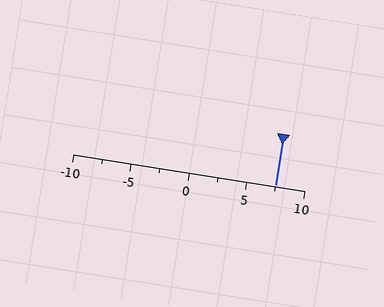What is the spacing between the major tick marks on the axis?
The major ticks are spaced 5 apart.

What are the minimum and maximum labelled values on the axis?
The axis runs from -10 to 10.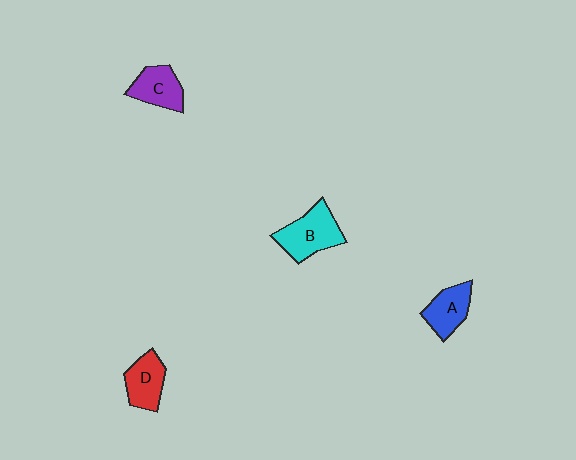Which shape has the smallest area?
Shape A (blue).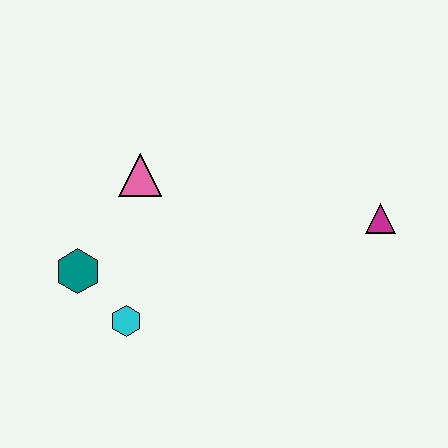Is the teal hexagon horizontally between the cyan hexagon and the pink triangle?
No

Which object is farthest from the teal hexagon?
The magenta triangle is farthest from the teal hexagon.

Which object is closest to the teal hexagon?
The cyan hexagon is closest to the teal hexagon.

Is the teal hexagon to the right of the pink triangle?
No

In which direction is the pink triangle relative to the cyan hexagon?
The pink triangle is above the cyan hexagon.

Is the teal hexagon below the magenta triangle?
Yes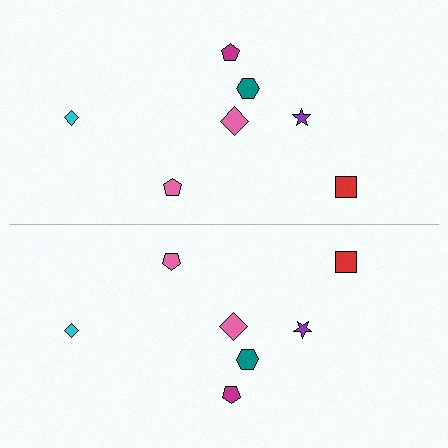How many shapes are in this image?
There are 14 shapes in this image.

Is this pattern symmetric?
Yes, this pattern has bilateral (reflection) symmetry.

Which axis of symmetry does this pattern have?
The pattern has a horizontal axis of symmetry running through the center of the image.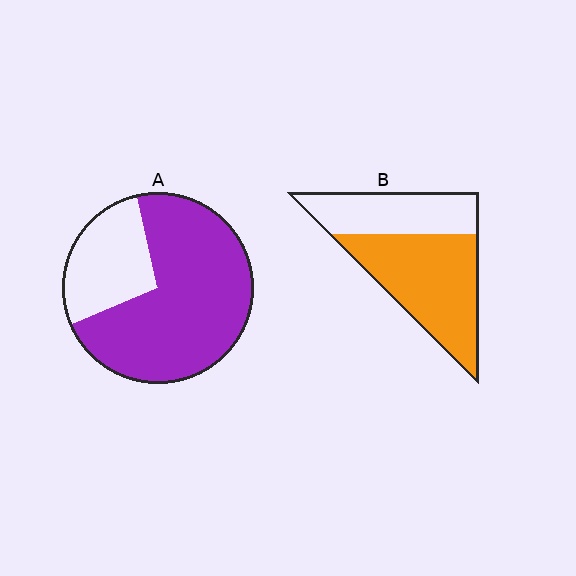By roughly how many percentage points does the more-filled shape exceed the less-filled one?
By roughly 10 percentage points (A over B).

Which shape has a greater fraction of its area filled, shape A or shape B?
Shape A.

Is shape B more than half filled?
Yes.